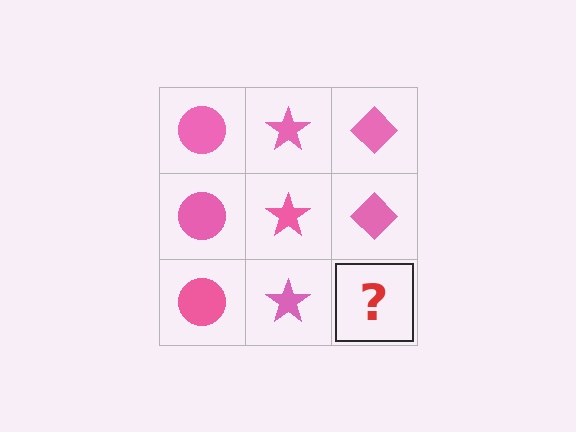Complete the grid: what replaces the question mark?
The question mark should be replaced with a pink diamond.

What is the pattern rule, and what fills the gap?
The rule is that each column has a consistent shape. The gap should be filled with a pink diamond.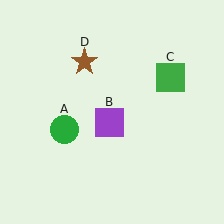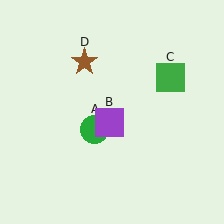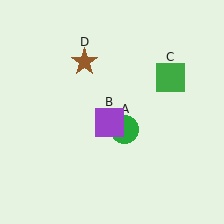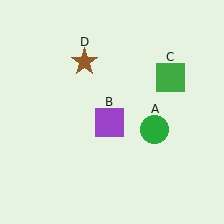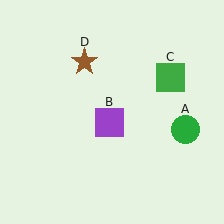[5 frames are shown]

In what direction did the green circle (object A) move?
The green circle (object A) moved right.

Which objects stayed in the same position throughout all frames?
Purple square (object B) and green square (object C) and brown star (object D) remained stationary.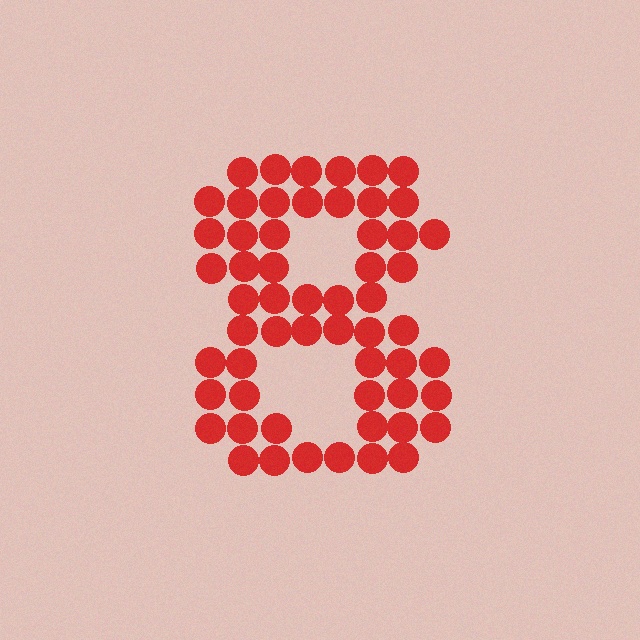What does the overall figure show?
The overall figure shows the digit 8.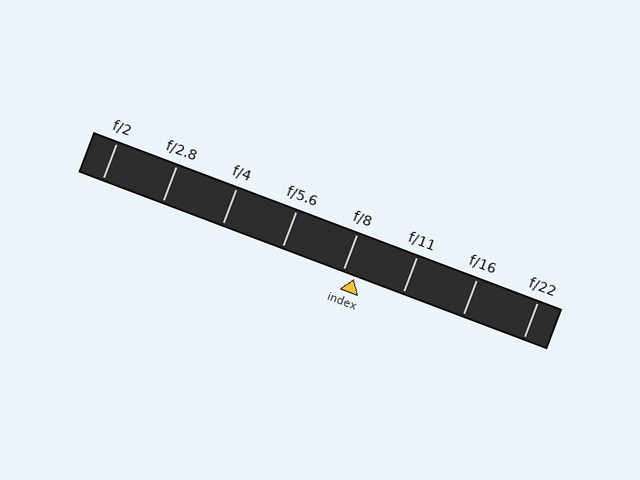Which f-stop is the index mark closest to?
The index mark is closest to f/8.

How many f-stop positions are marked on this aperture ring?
There are 8 f-stop positions marked.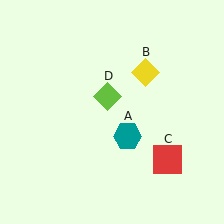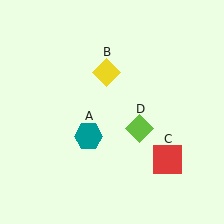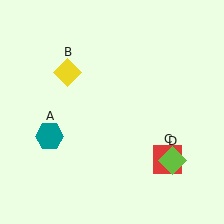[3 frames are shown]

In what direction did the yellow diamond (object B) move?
The yellow diamond (object B) moved left.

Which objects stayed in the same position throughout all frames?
Red square (object C) remained stationary.